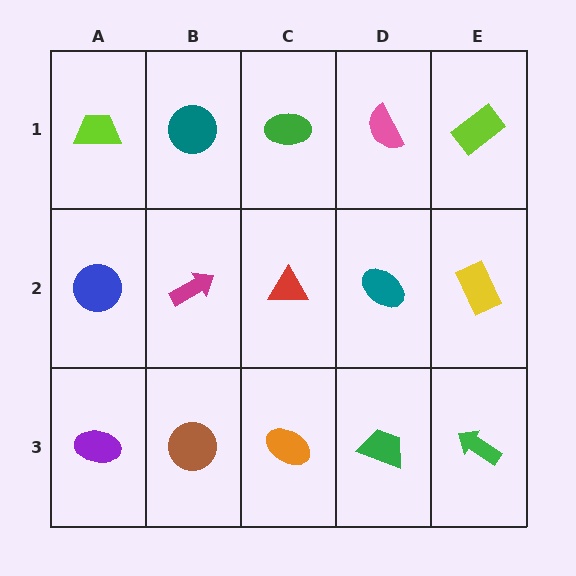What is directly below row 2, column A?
A purple ellipse.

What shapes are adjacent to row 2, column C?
A green ellipse (row 1, column C), an orange ellipse (row 3, column C), a magenta arrow (row 2, column B), a teal ellipse (row 2, column D).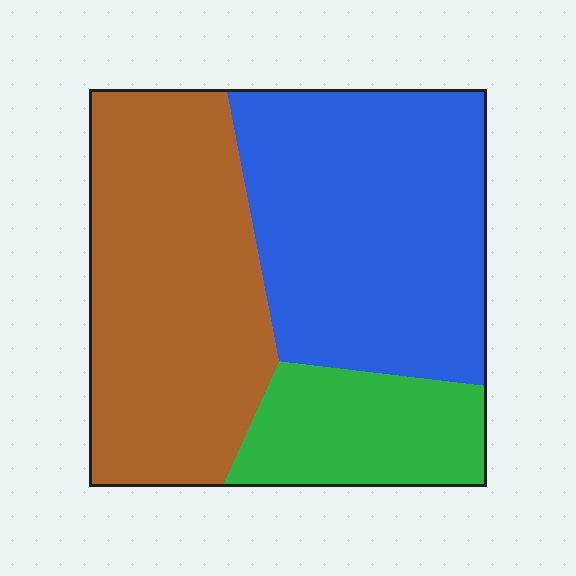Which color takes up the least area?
Green, at roughly 15%.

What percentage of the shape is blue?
Blue takes up about two fifths (2/5) of the shape.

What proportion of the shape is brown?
Brown covers around 40% of the shape.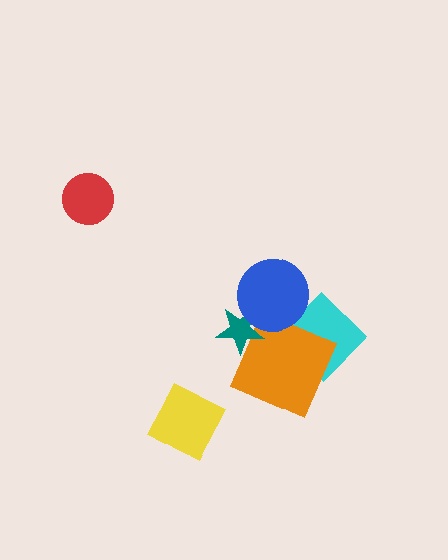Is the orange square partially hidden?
Yes, it is partially covered by another shape.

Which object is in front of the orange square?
The teal star is in front of the orange square.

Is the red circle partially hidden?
No, no other shape covers it.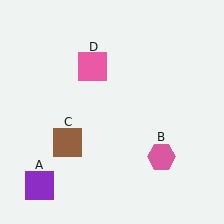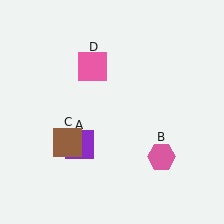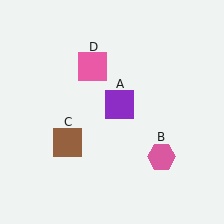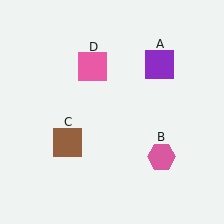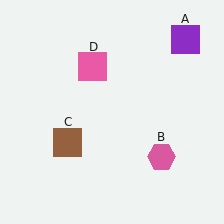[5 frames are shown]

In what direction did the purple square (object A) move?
The purple square (object A) moved up and to the right.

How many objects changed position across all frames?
1 object changed position: purple square (object A).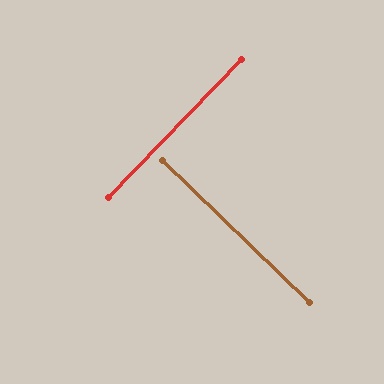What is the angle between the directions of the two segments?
Approximately 90 degrees.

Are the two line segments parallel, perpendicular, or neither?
Perpendicular — they meet at approximately 90°.